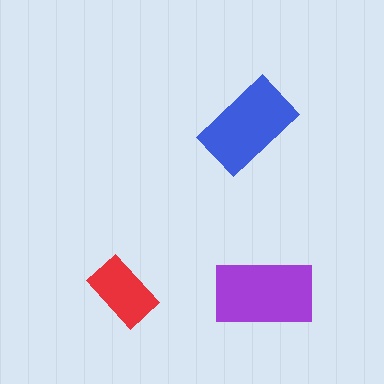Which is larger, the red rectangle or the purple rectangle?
The purple one.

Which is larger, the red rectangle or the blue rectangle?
The blue one.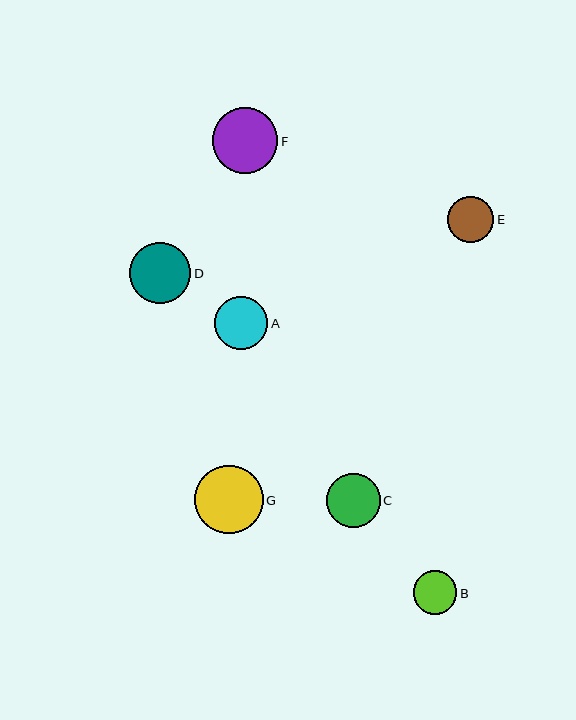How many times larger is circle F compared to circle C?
Circle F is approximately 1.2 times the size of circle C.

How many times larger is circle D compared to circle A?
Circle D is approximately 1.1 times the size of circle A.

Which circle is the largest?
Circle G is the largest with a size of approximately 69 pixels.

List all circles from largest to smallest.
From largest to smallest: G, F, D, C, A, E, B.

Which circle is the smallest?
Circle B is the smallest with a size of approximately 44 pixels.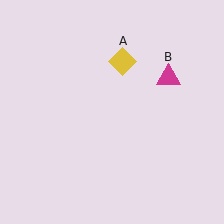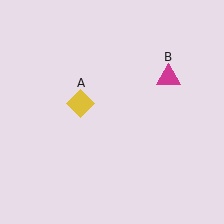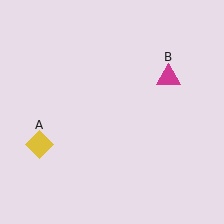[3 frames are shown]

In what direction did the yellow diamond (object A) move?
The yellow diamond (object A) moved down and to the left.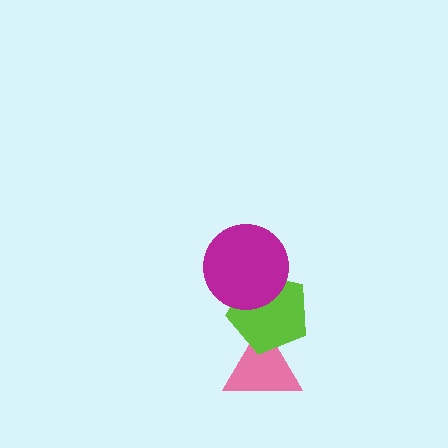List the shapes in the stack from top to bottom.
From top to bottom: the magenta circle, the lime pentagon, the pink triangle.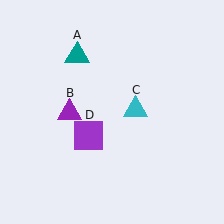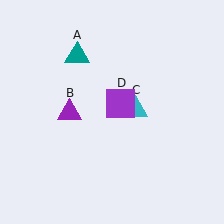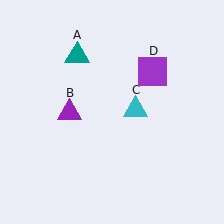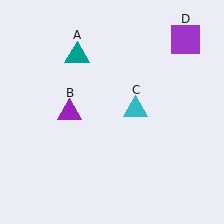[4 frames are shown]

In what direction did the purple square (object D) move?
The purple square (object D) moved up and to the right.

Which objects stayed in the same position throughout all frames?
Teal triangle (object A) and purple triangle (object B) and cyan triangle (object C) remained stationary.